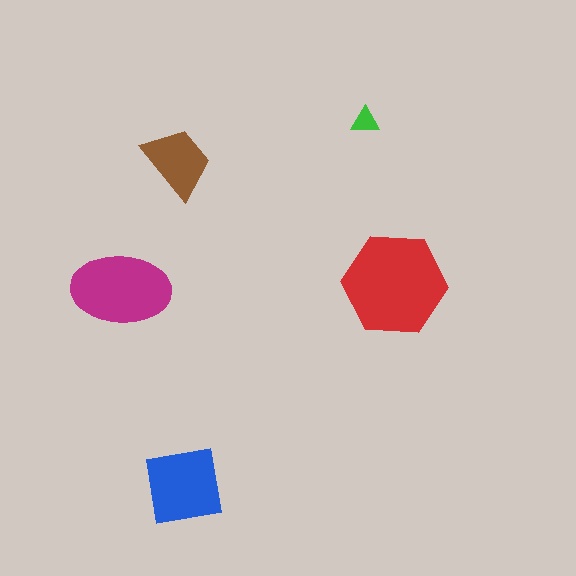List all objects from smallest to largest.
The green triangle, the brown trapezoid, the blue square, the magenta ellipse, the red hexagon.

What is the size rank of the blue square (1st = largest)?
3rd.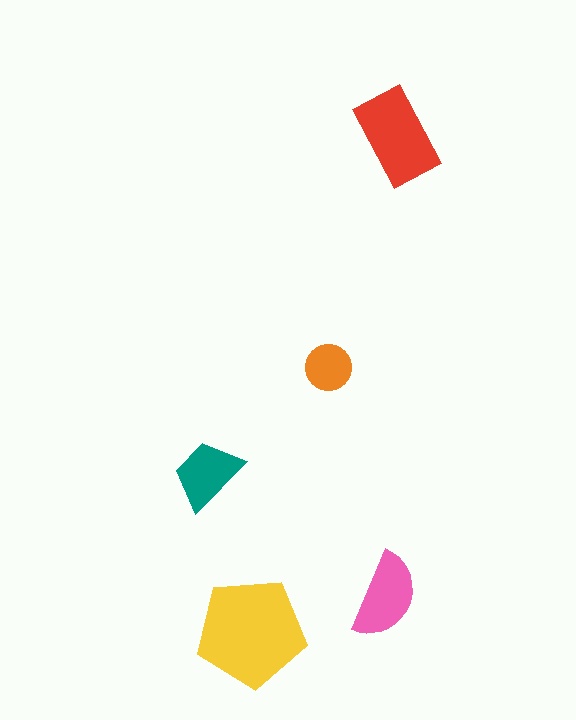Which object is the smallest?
The orange circle.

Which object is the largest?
The yellow pentagon.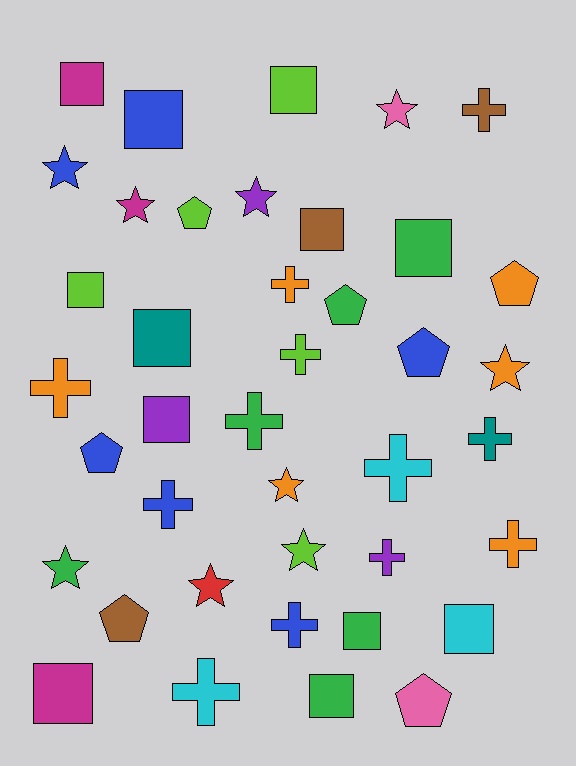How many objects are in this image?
There are 40 objects.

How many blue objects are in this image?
There are 6 blue objects.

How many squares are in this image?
There are 12 squares.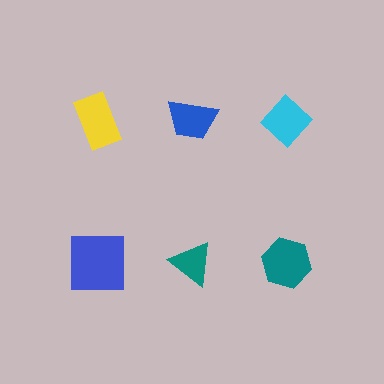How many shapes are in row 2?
3 shapes.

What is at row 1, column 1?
A yellow rectangle.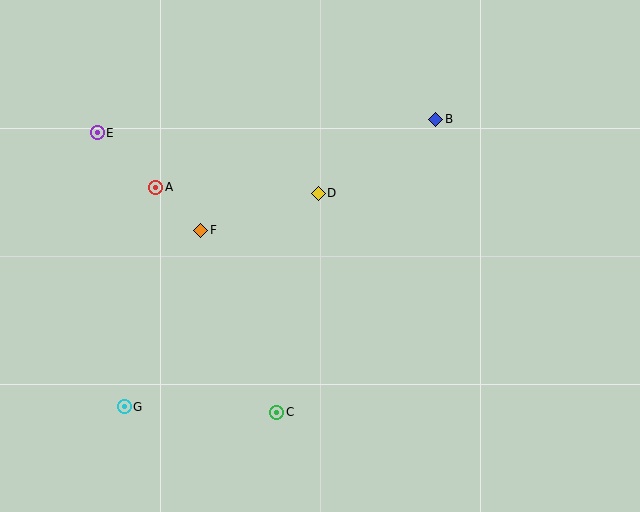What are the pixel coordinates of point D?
Point D is at (318, 193).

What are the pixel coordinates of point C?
Point C is at (277, 412).